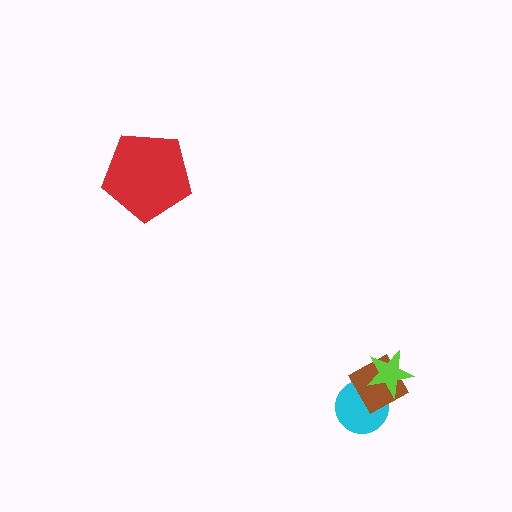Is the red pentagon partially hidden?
No, no other shape covers it.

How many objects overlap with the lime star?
2 objects overlap with the lime star.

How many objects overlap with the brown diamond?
2 objects overlap with the brown diamond.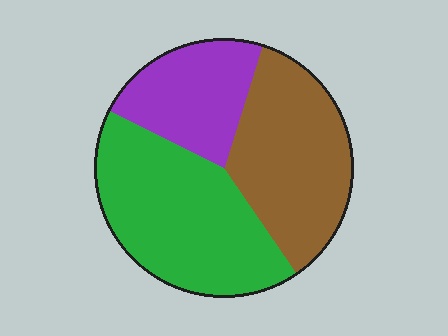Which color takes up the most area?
Green, at roughly 40%.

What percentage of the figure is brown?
Brown takes up about three eighths (3/8) of the figure.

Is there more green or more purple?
Green.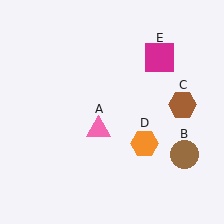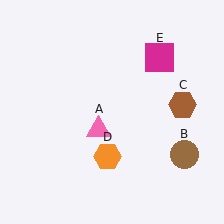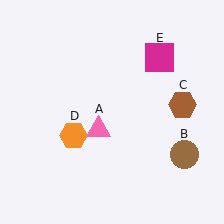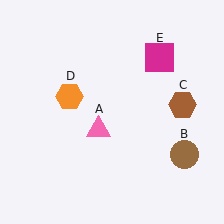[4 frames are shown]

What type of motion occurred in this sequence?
The orange hexagon (object D) rotated clockwise around the center of the scene.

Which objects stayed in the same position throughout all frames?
Pink triangle (object A) and brown circle (object B) and brown hexagon (object C) and magenta square (object E) remained stationary.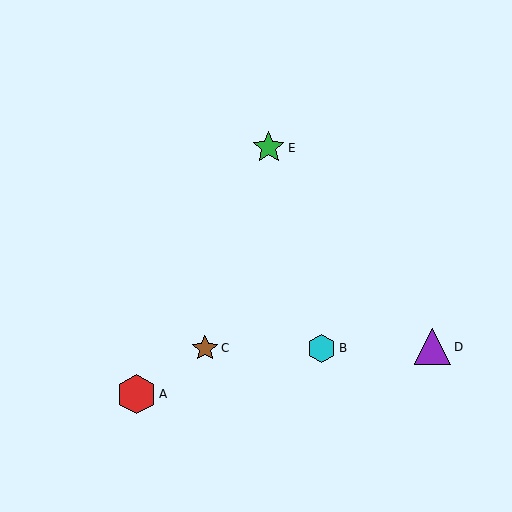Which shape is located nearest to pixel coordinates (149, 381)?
The red hexagon (labeled A) at (136, 394) is nearest to that location.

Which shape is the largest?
The red hexagon (labeled A) is the largest.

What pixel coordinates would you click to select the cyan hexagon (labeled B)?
Click at (322, 348) to select the cyan hexagon B.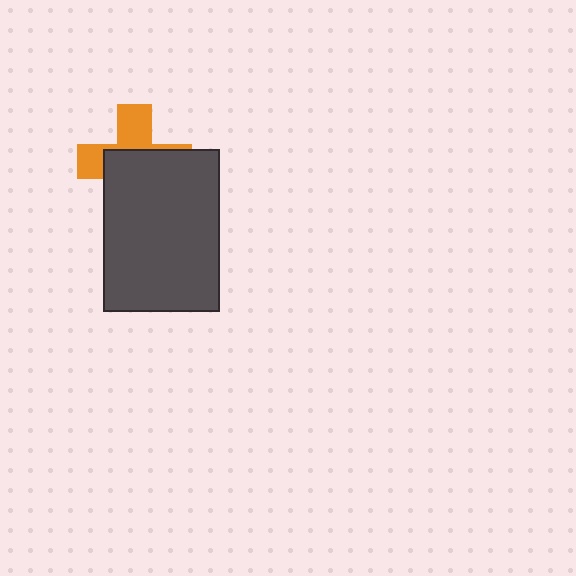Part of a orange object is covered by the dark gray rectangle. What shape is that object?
It is a cross.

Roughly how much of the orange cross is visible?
A small part of it is visible (roughly 41%).